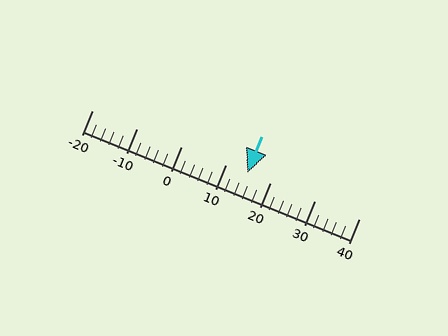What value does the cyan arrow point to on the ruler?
The cyan arrow points to approximately 15.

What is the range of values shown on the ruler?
The ruler shows values from -20 to 40.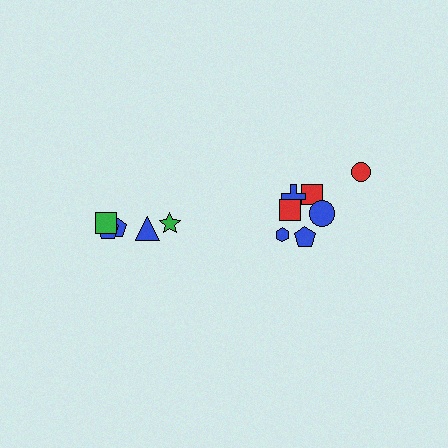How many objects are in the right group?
There are 7 objects.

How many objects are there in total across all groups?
There are 12 objects.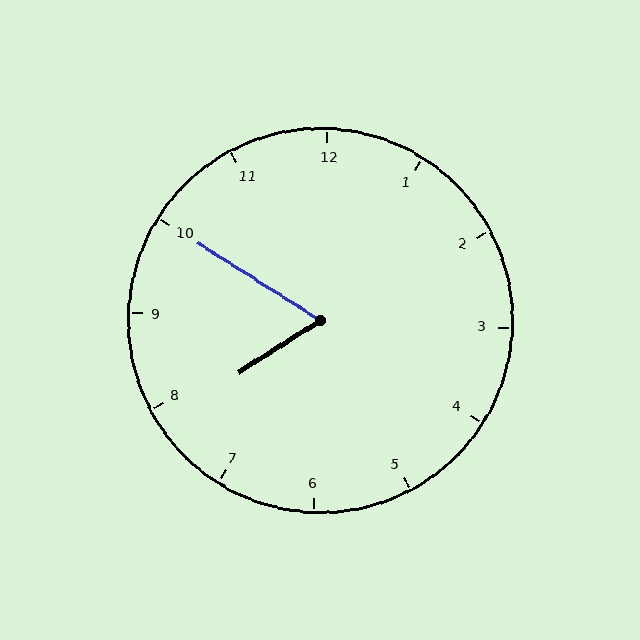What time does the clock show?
7:50.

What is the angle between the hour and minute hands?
Approximately 65 degrees.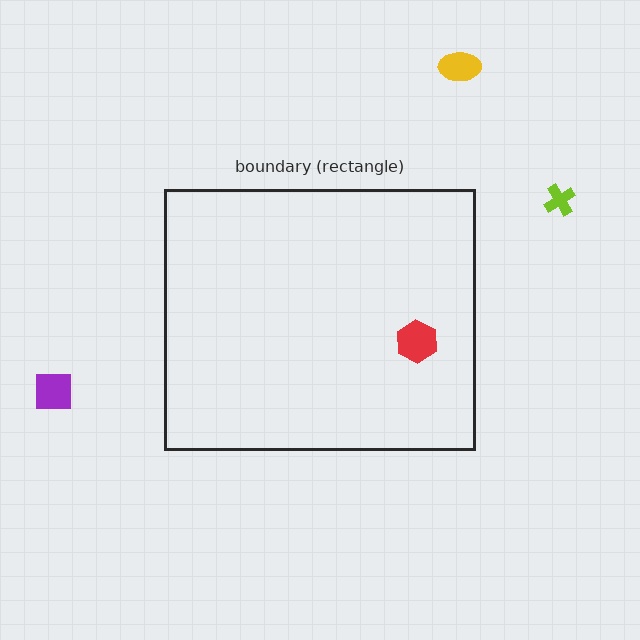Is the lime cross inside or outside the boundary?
Outside.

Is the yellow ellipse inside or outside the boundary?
Outside.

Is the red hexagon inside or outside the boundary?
Inside.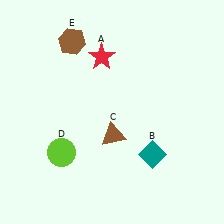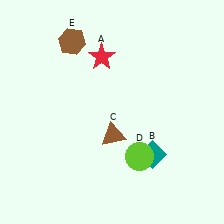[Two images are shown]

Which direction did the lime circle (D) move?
The lime circle (D) moved right.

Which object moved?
The lime circle (D) moved right.